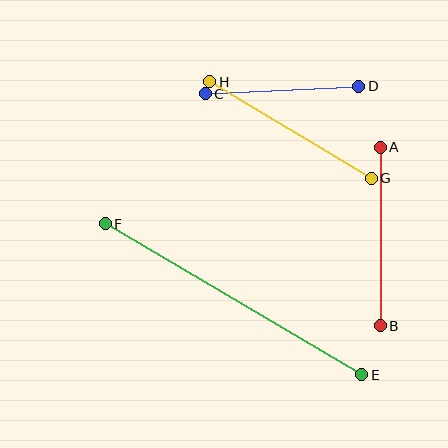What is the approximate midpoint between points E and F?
The midpoint is at approximately (233, 299) pixels.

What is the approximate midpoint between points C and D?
The midpoint is at approximately (282, 90) pixels.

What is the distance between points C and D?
The distance is approximately 154 pixels.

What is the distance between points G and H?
The distance is approximately 188 pixels.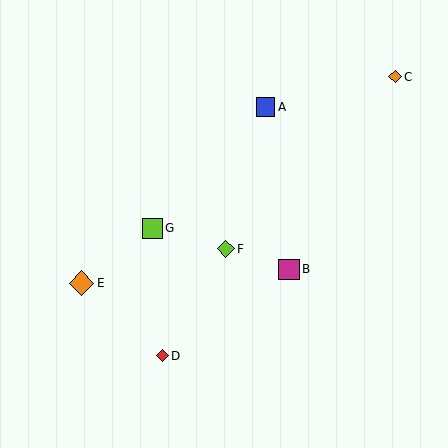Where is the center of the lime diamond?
The center of the lime diamond is at (226, 249).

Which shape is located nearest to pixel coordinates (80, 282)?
The orange diamond (labeled E) at (81, 283) is nearest to that location.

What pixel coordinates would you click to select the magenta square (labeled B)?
Click at (289, 269) to select the magenta square B.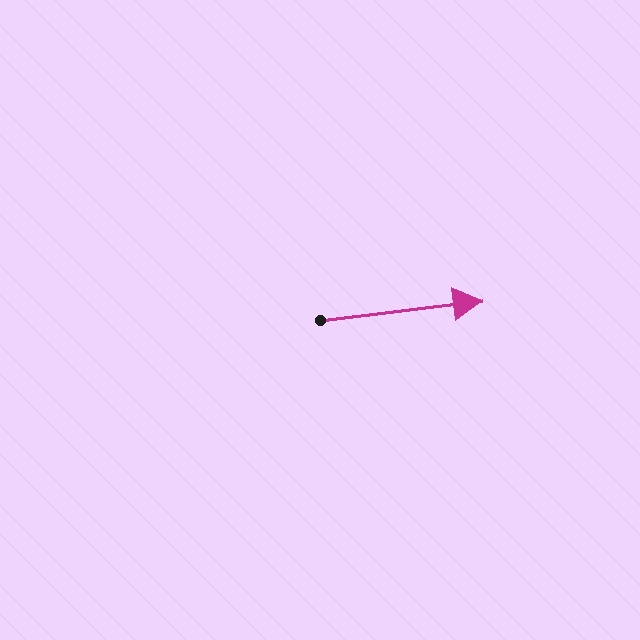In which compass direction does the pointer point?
East.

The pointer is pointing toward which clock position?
Roughly 3 o'clock.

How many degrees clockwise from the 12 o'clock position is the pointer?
Approximately 83 degrees.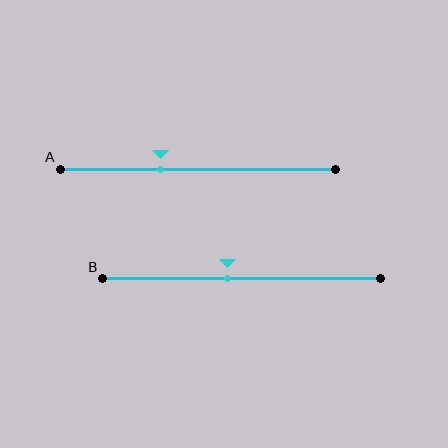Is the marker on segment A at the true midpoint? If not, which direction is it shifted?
No, the marker on segment A is shifted to the left by about 14% of the segment length.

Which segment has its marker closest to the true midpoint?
Segment B has its marker closest to the true midpoint.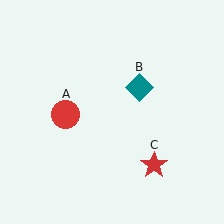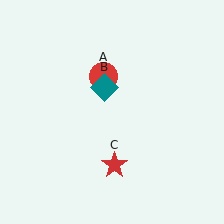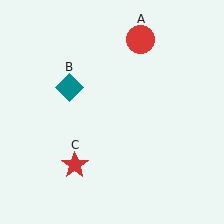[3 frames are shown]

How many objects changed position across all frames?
3 objects changed position: red circle (object A), teal diamond (object B), red star (object C).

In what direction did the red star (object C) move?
The red star (object C) moved left.